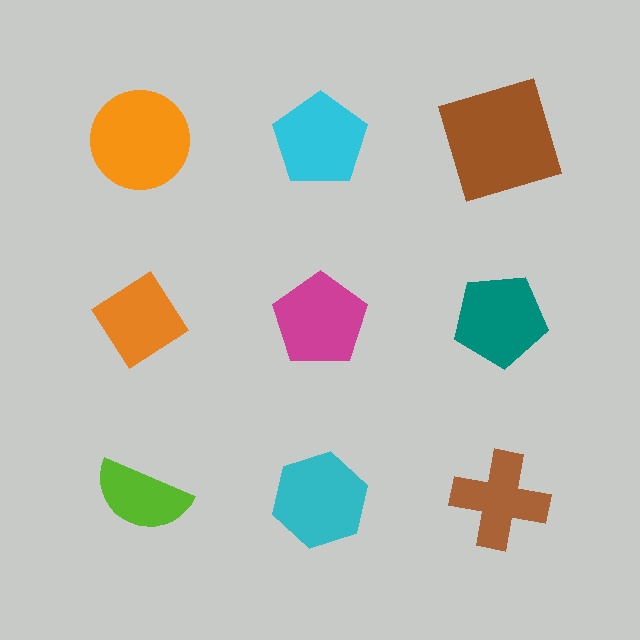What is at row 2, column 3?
A teal pentagon.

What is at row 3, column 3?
A brown cross.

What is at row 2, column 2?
A magenta pentagon.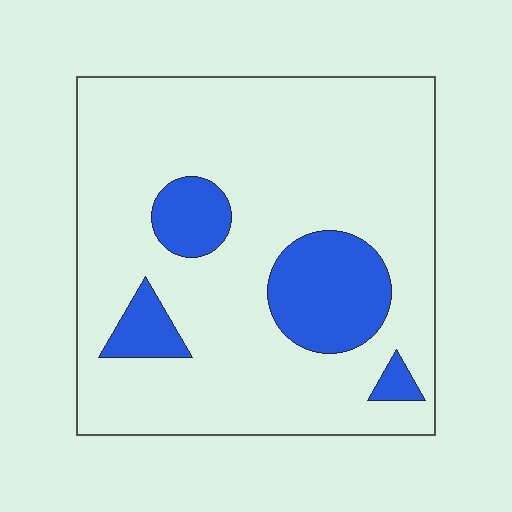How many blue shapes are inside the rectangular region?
4.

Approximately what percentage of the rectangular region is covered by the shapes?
Approximately 20%.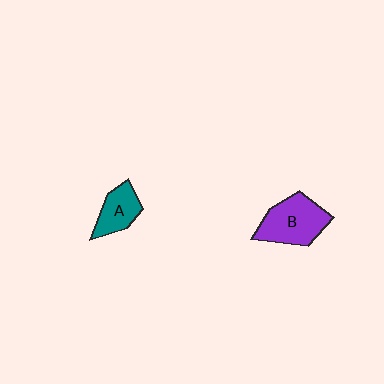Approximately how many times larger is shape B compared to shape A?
Approximately 1.6 times.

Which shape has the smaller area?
Shape A (teal).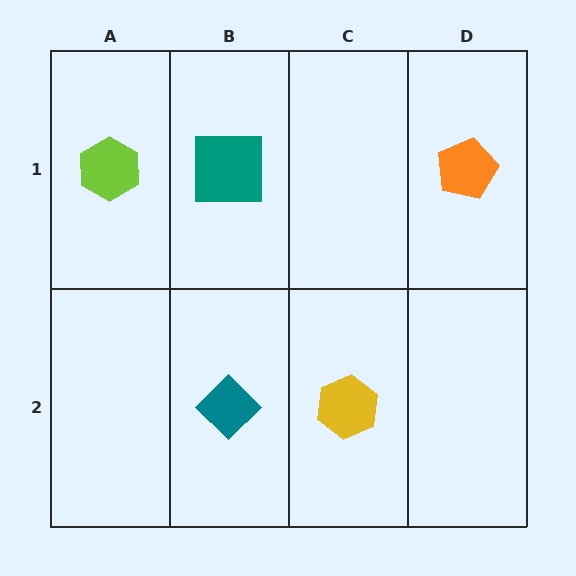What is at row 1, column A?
A lime hexagon.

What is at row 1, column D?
An orange pentagon.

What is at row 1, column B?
A teal square.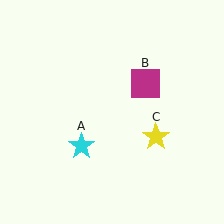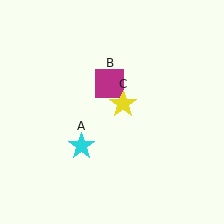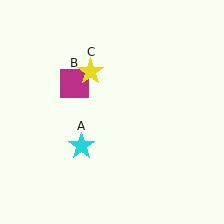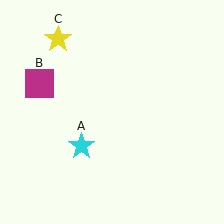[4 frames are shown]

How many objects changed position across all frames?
2 objects changed position: magenta square (object B), yellow star (object C).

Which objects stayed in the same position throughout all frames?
Cyan star (object A) remained stationary.